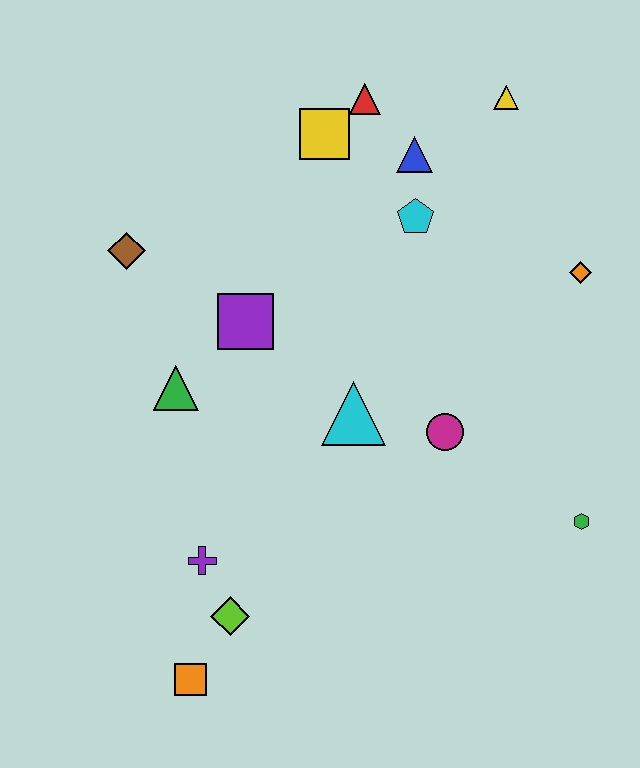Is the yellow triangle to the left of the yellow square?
No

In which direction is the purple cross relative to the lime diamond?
The purple cross is above the lime diamond.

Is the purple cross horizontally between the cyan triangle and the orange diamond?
No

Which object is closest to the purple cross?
The lime diamond is closest to the purple cross.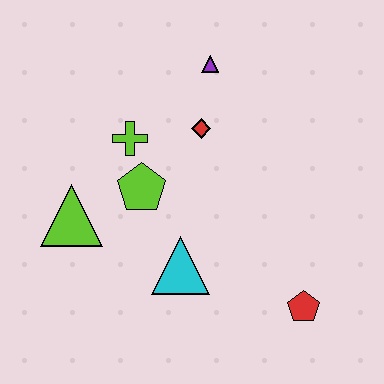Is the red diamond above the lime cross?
Yes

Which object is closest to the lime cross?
The lime pentagon is closest to the lime cross.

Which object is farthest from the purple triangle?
The red pentagon is farthest from the purple triangle.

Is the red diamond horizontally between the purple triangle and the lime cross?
Yes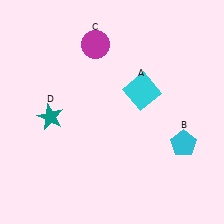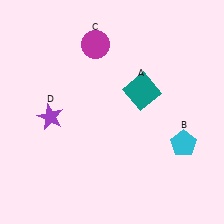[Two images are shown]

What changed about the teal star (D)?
In Image 1, D is teal. In Image 2, it changed to purple.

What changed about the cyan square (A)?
In Image 1, A is cyan. In Image 2, it changed to teal.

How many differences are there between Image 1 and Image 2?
There are 2 differences between the two images.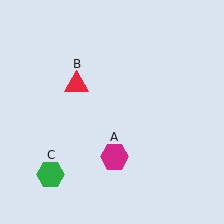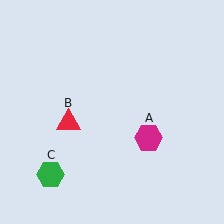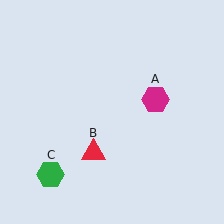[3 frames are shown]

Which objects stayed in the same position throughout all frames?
Green hexagon (object C) remained stationary.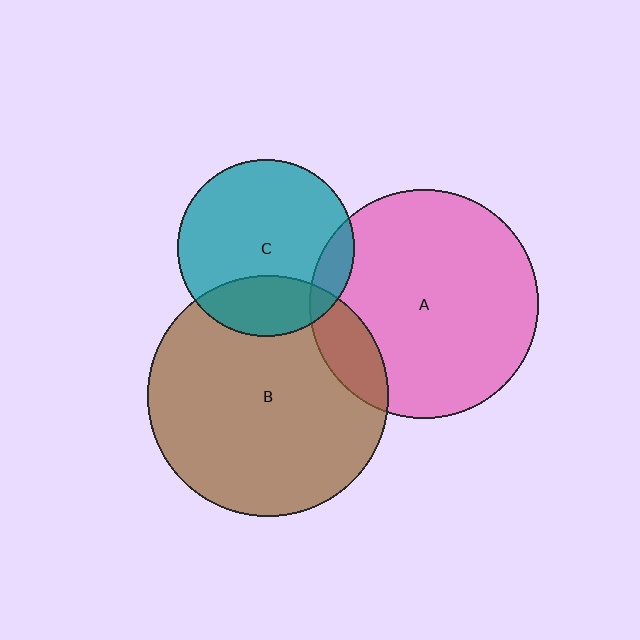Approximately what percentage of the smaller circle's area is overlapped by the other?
Approximately 25%.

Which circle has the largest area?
Circle B (brown).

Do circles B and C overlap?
Yes.